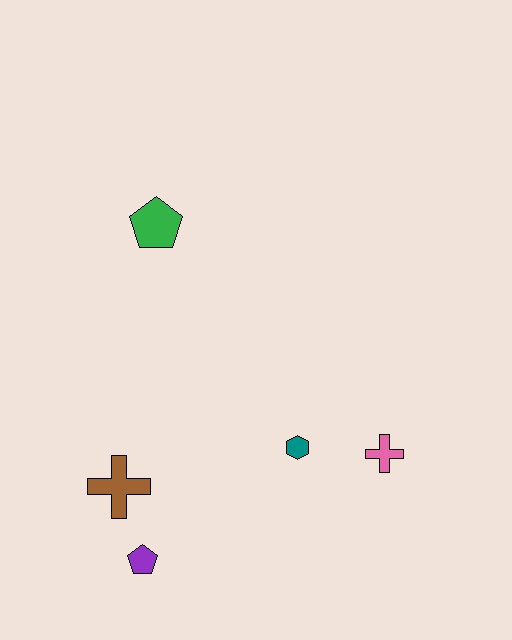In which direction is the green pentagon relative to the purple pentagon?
The green pentagon is above the purple pentagon.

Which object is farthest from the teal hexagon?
The green pentagon is farthest from the teal hexagon.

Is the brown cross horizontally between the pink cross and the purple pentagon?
No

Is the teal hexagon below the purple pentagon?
No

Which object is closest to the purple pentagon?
The brown cross is closest to the purple pentagon.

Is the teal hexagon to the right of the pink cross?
No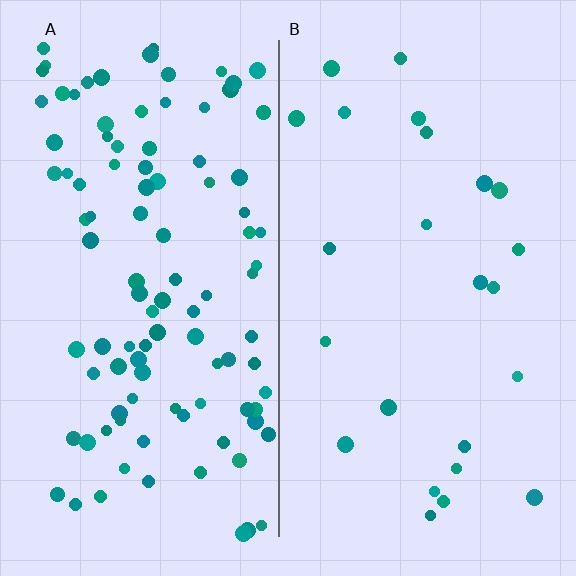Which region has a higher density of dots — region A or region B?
A (the left).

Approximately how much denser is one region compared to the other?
Approximately 4.3× — region A over region B.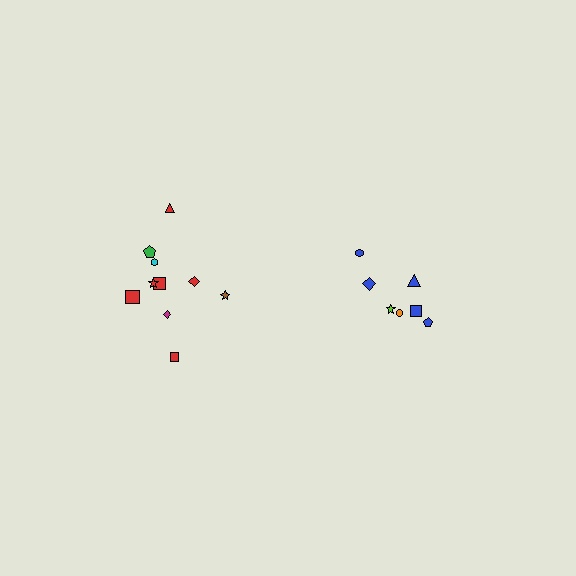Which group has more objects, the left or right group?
The left group.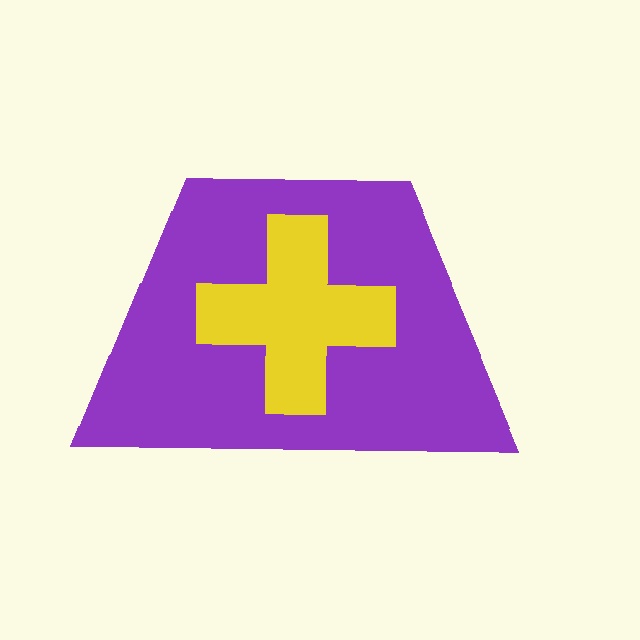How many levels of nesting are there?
2.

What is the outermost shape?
The purple trapezoid.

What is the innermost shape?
The yellow cross.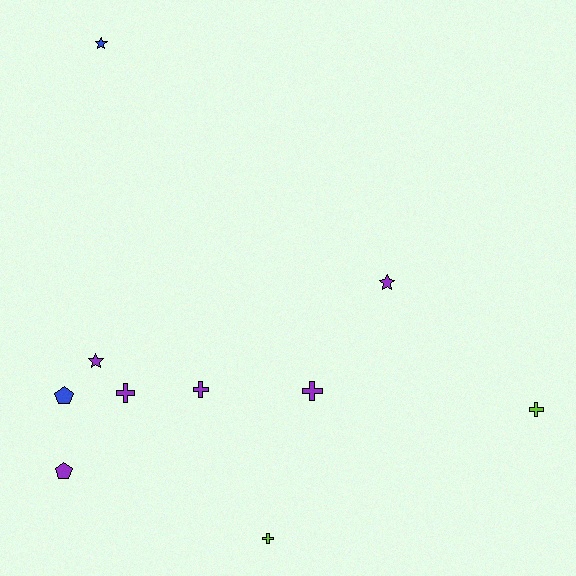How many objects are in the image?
There are 10 objects.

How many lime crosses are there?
There are 2 lime crosses.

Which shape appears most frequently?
Cross, with 5 objects.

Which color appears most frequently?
Purple, with 6 objects.